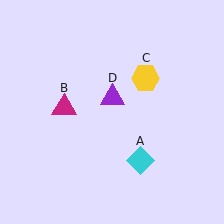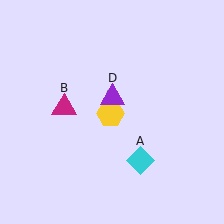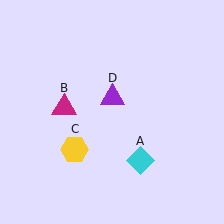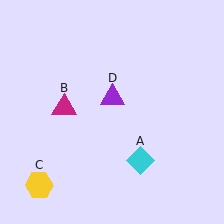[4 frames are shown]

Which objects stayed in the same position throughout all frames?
Cyan diamond (object A) and magenta triangle (object B) and purple triangle (object D) remained stationary.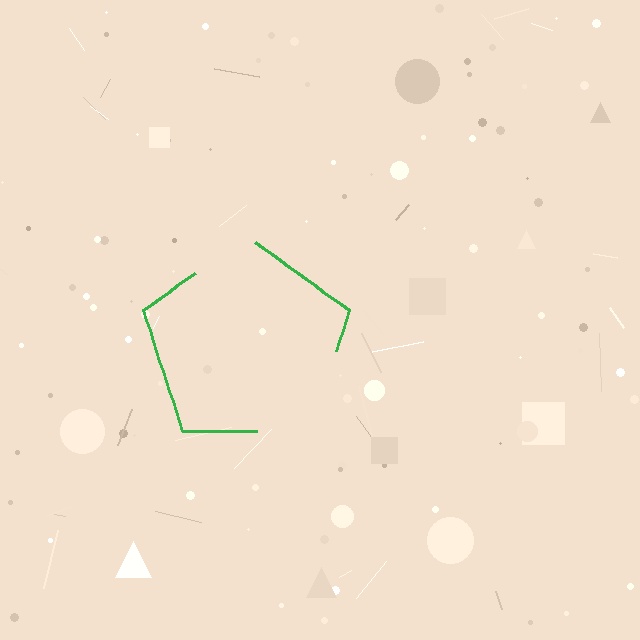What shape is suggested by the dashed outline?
The dashed outline suggests a pentagon.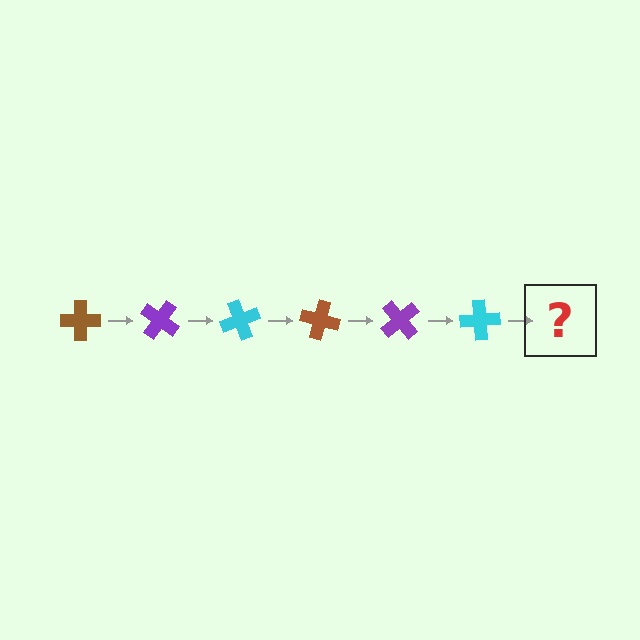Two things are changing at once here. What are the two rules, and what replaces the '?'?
The two rules are that it rotates 35 degrees each step and the color cycles through brown, purple, and cyan. The '?' should be a brown cross, rotated 210 degrees from the start.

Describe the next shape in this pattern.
It should be a brown cross, rotated 210 degrees from the start.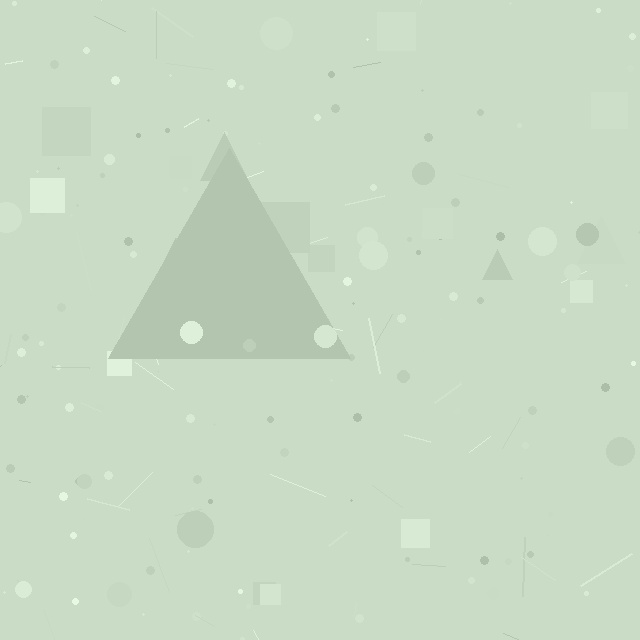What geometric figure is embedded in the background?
A triangle is embedded in the background.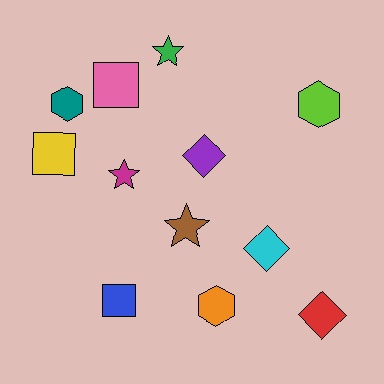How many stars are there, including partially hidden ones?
There are 3 stars.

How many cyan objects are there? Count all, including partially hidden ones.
There is 1 cyan object.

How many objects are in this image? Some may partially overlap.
There are 12 objects.